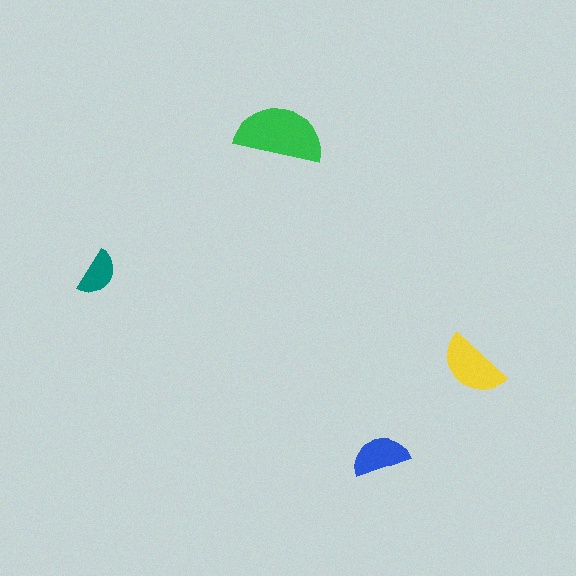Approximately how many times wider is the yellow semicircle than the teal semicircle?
About 1.5 times wider.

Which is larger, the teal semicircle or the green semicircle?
The green one.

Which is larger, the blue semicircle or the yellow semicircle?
The yellow one.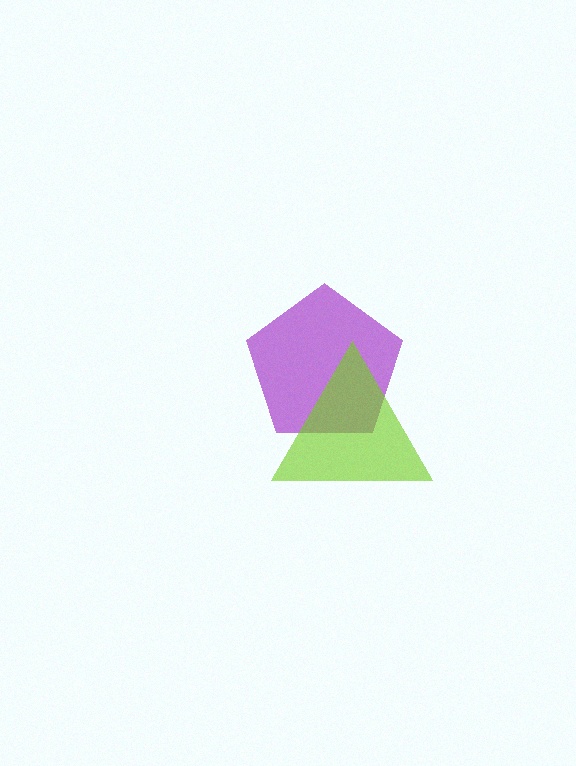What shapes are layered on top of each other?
The layered shapes are: a purple pentagon, a lime triangle.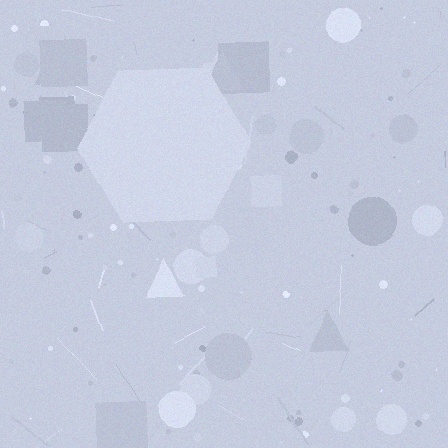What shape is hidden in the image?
A hexagon is hidden in the image.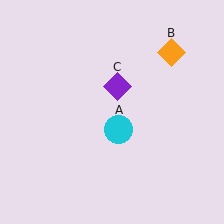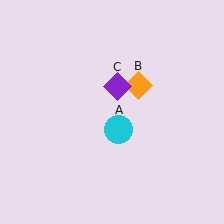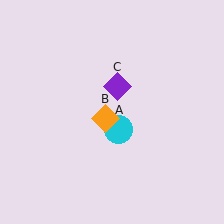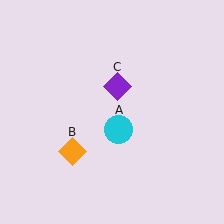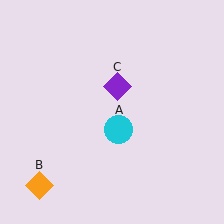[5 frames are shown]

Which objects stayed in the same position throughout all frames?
Cyan circle (object A) and purple diamond (object C) remained stationary.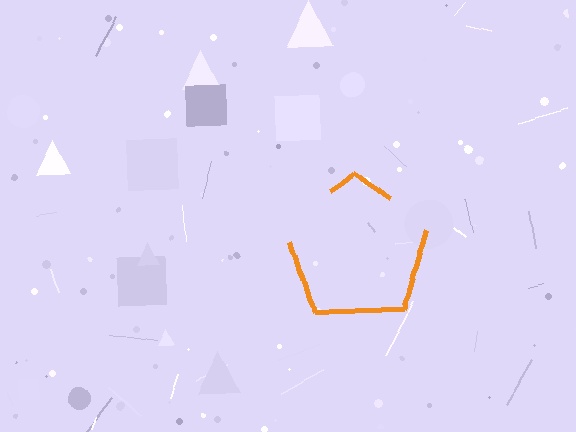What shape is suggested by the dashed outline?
The dashed outline suggests a pentagon.